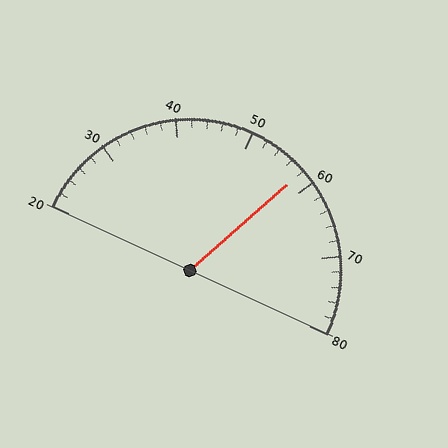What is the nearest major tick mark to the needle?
The nearest major tick mark is 60.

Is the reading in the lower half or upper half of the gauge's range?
The reading is in the upper half of the range (20 to 80).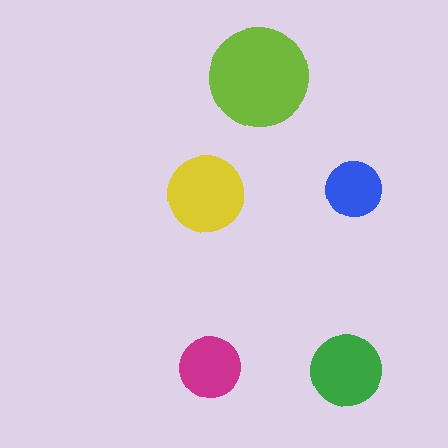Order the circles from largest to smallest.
the lime one, the yellow one, the green one, the magenta one, the blue one.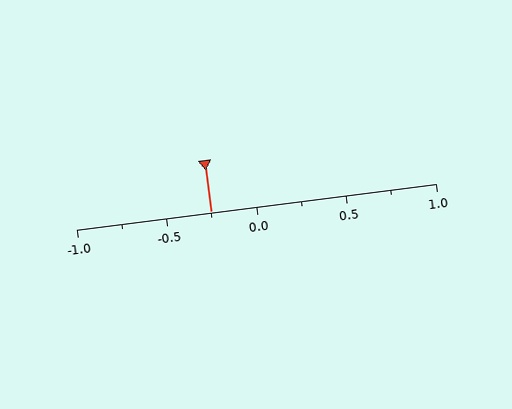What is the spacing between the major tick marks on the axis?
The major ticks are spaced 0.5 apart.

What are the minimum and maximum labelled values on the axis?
The axis runs from -1.0 to 1.0.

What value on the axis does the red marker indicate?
The marker indicates approximately -0.25.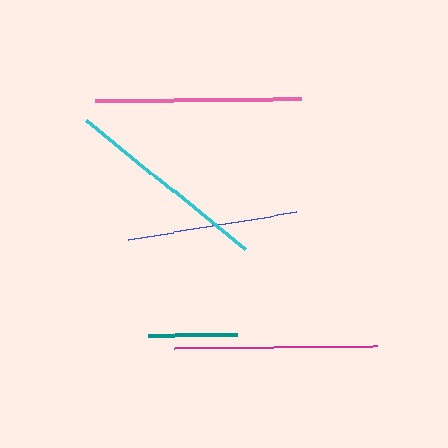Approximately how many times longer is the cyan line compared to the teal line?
The cyan line is approximately 2.3 times the length of the teal line.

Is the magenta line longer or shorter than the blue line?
The magenta line is longer than the blue line.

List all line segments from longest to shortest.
From longest to shortest: pink, cyan, magenta, blue, teal.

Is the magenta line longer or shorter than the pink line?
The pink line is longer than the magenta line.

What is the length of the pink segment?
The pink segment is approximately 205 pixels long.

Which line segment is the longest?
The pink line is the longest at approximately 205 pixels.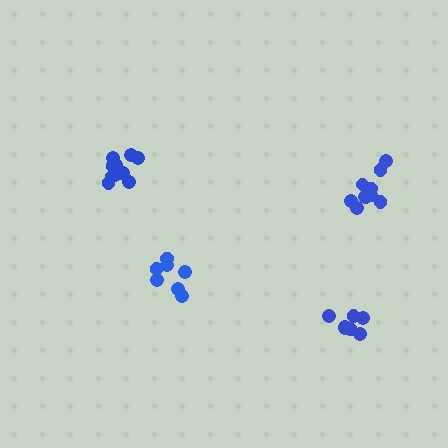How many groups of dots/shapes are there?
There are 4 groups.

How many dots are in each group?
Group 1: 7 dots, Group 2: 7 dots, Group 3: 10 dots, Group 4: 11 dots (35 total).